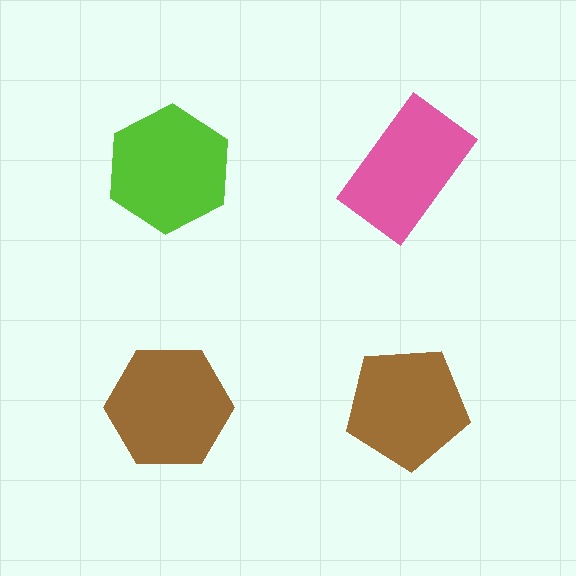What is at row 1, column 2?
A pink rectangle.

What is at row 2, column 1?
A brown hexagon.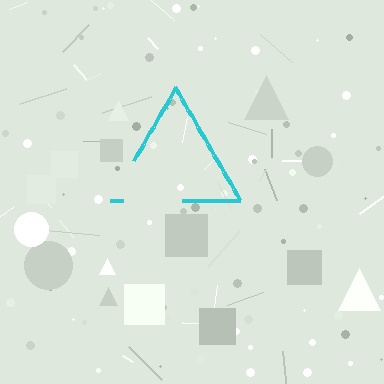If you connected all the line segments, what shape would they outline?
They would outline a triangle.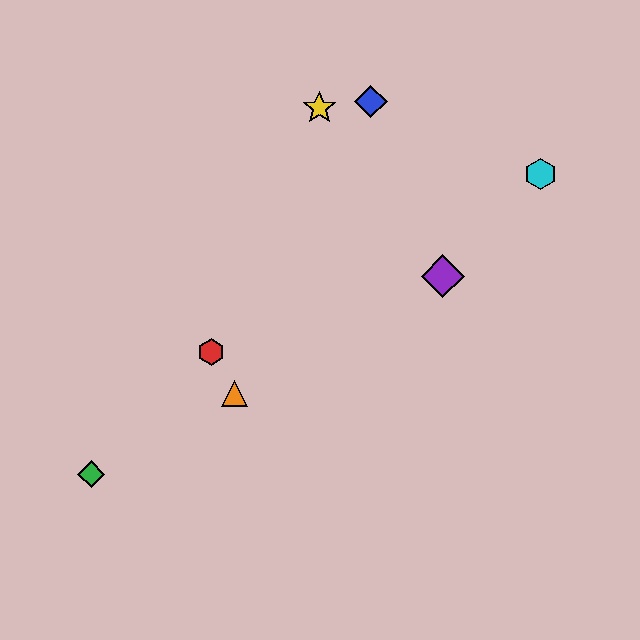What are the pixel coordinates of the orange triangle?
The orange triangle is at (235, 393).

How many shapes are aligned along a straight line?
3 shapes (the green diamond, the purple diamond, the orange triangle) are aligned along a straight line.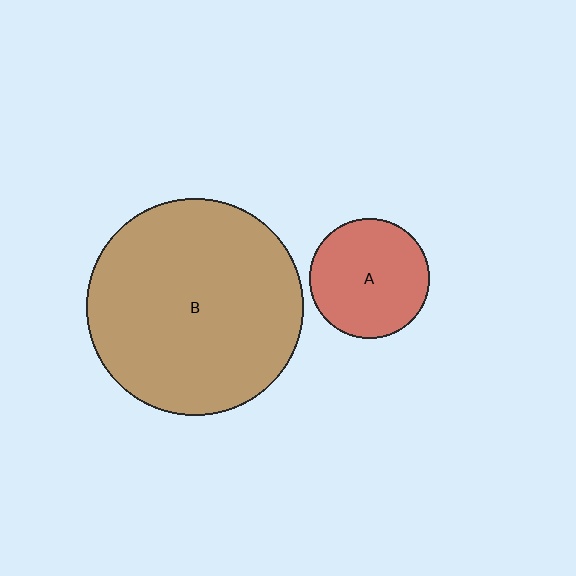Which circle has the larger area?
Circle B (brown).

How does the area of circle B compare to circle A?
Approximately 3.3 times.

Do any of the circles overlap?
No, none of the circles overlap.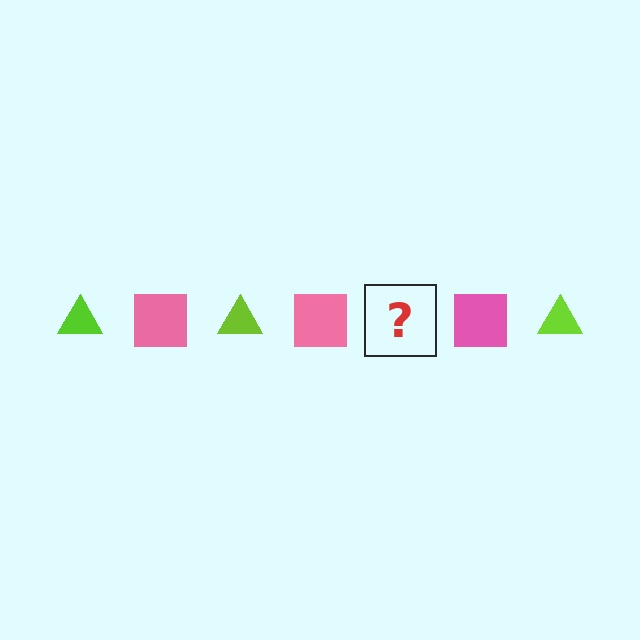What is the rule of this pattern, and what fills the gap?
The rule is that the pattern alternates between lime triangle and pink square. The gap should be filled with a lime triangle.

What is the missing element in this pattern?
The missing element is a lime triangle.